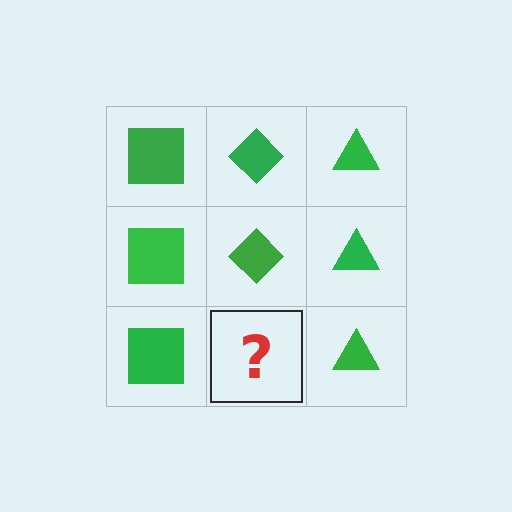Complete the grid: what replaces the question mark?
The question mark should be replaced with a green diamond.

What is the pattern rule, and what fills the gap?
The rule is that each column has a consistent shape. The gap should be filled with a green diamond.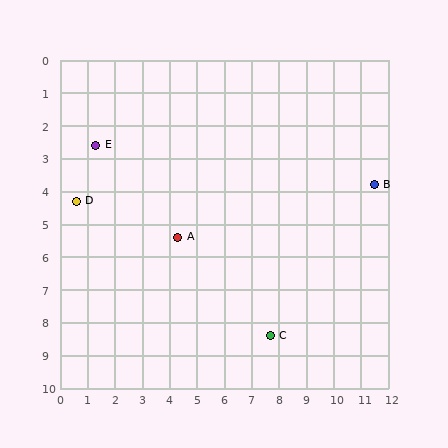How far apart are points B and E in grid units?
Points B and E are about 10.3 grid units apart.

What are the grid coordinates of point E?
Point E is at approximately (1.3, 2.6).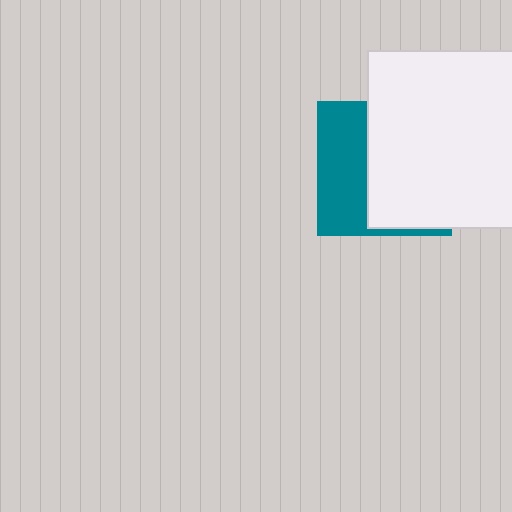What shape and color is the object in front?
The object in front is a white square.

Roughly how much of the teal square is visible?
A small part of it is visible (roughly 40%).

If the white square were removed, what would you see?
You would see the complete teal square.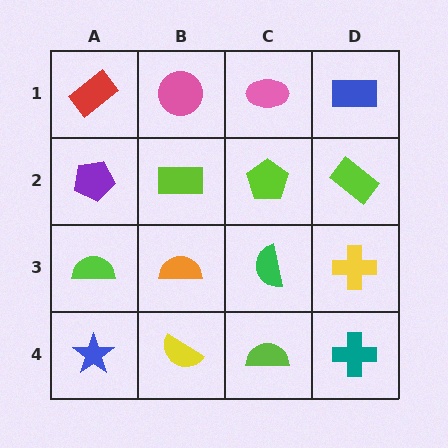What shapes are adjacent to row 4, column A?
A lime semicircle (row 3, column A), a yellow semicircle (row 4, column B).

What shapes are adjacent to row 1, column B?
A lime rectangle (row 2, column B), a red rectangle (row 1, column A), a pink ellipse (row 1, column C).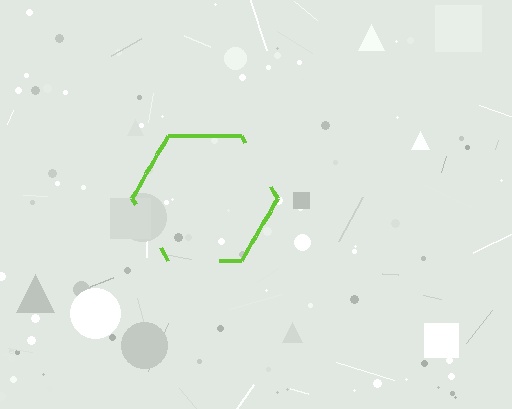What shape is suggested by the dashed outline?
The dashed outline suggests a hexagon.